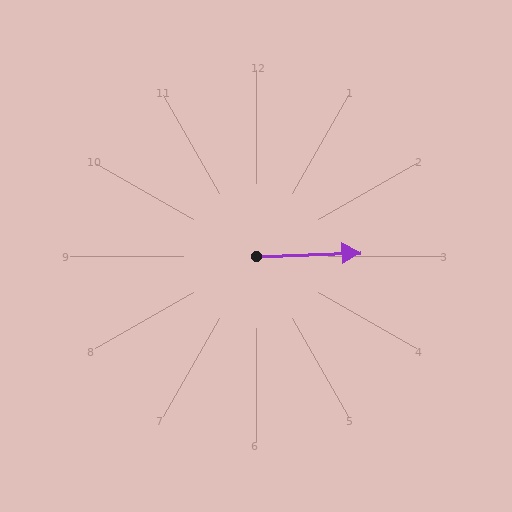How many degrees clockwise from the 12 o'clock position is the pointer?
Approximately 88 degrees.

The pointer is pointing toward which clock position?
Roughly 3 o'clock.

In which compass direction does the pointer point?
East.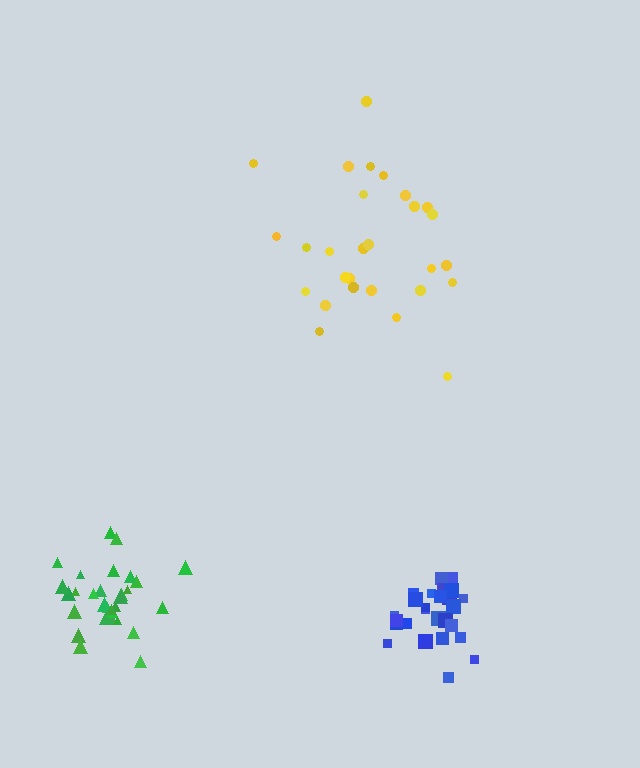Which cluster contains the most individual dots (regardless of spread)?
Green (31).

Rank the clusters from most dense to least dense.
blue, green, yellow.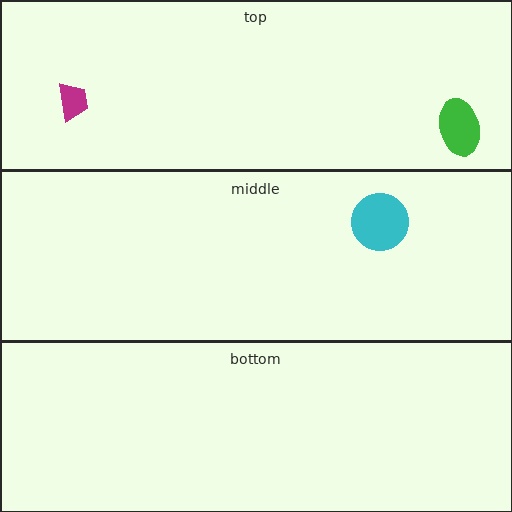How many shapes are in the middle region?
1.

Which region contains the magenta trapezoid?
The top region.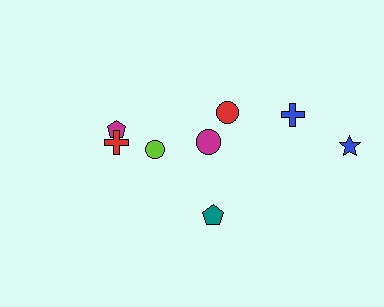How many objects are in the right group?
There are 5 objects.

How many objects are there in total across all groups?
There are 8 objects.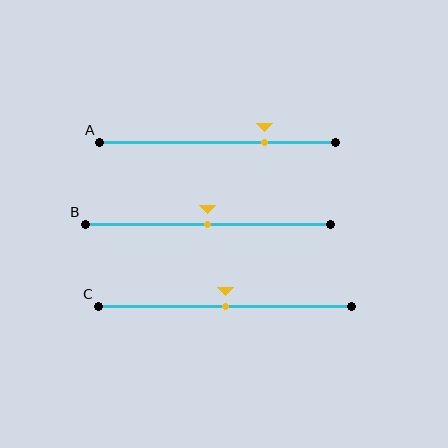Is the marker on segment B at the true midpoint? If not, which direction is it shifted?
Yes, the marker on segment B is at the true midpoint.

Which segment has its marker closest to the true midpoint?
Segment B has its marker closest to the true midpoint.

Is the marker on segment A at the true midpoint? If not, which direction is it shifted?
No, the marker on segment A is shifted to the right by about 20% of the segment length.